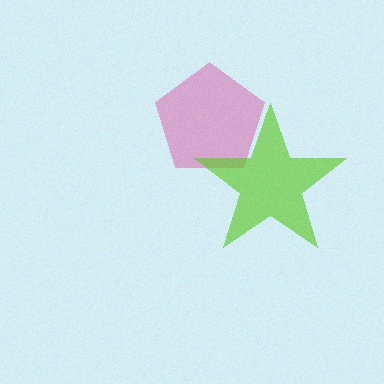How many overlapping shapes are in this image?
There are 2 overlapping shapes in the image.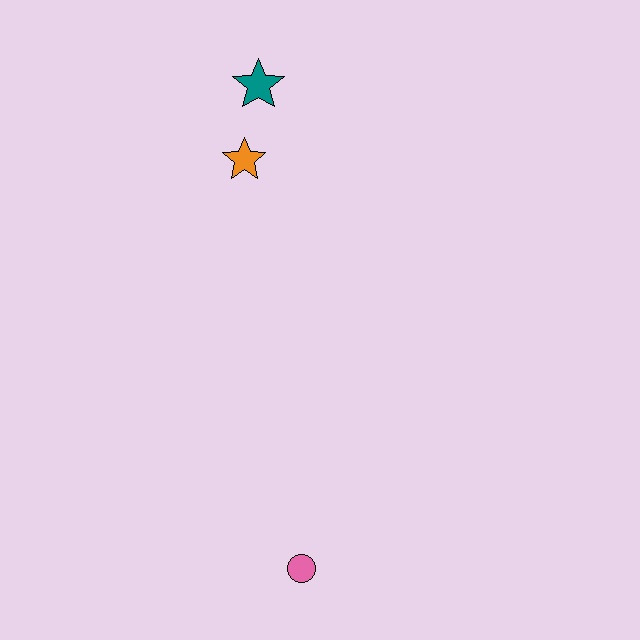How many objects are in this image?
There are 3 objects.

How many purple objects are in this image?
There are no purple objects.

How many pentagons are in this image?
There are no pentagons.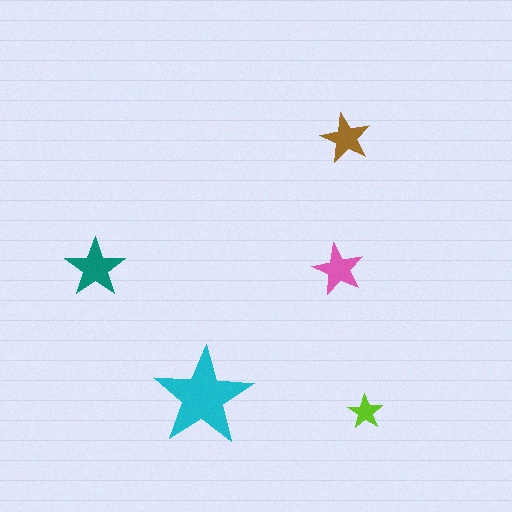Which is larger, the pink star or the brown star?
The pink one.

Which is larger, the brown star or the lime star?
The brown one.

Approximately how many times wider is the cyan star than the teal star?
About 1.5 times wider.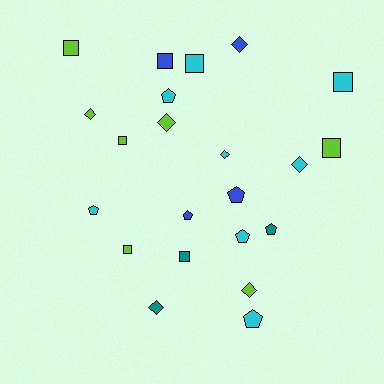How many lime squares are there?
There are 4 lime squares.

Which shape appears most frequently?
Square, with 8 objects.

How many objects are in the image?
There are 22 objects.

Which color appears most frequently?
Cyan, with 8 objects.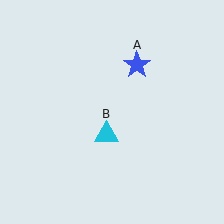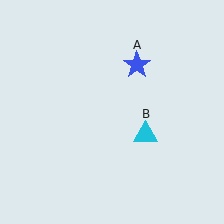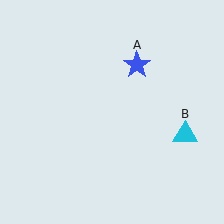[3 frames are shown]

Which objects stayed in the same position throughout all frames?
Blue star (object A) remained stationary.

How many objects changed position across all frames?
1 object changed position: cyan triangle (object B).